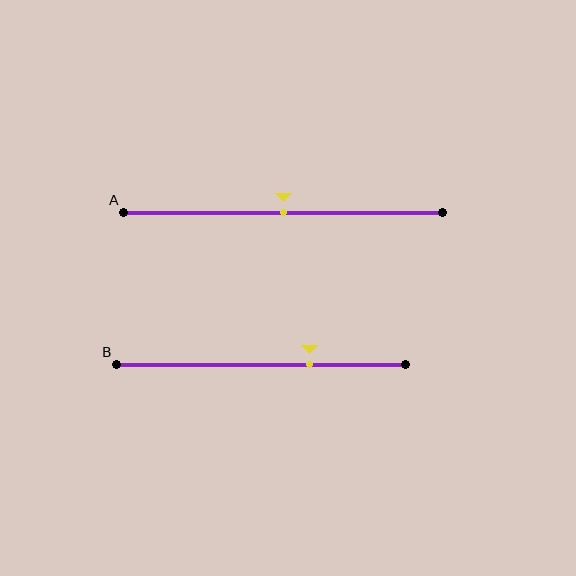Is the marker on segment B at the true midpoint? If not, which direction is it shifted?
No, the marker on segment B is shifted to the right by about 17% of the segment length.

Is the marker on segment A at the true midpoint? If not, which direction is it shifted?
Yes, the marker on segment A is at the true midpoint.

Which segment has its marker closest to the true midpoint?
Segment A has its marker closest to the true midpoint.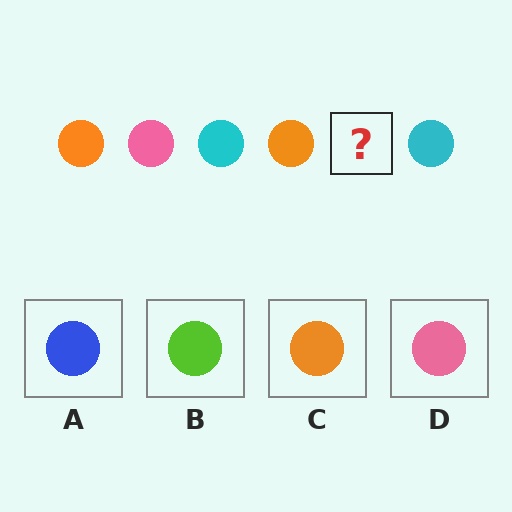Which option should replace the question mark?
Option D.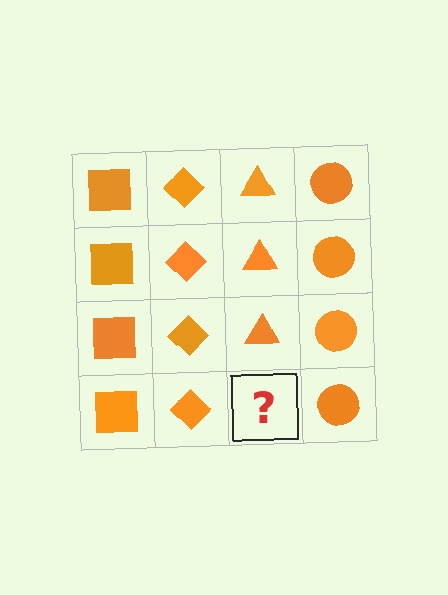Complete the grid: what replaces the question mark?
The question mark should be replaced with an orange triangle.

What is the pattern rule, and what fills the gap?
The rule is that each column has a consistent shape. The gap should be filled with an orange triangle.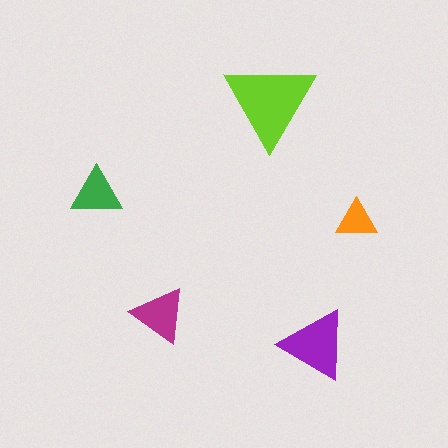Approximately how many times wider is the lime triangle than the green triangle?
About 2 times wider.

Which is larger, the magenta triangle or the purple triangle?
The purple one.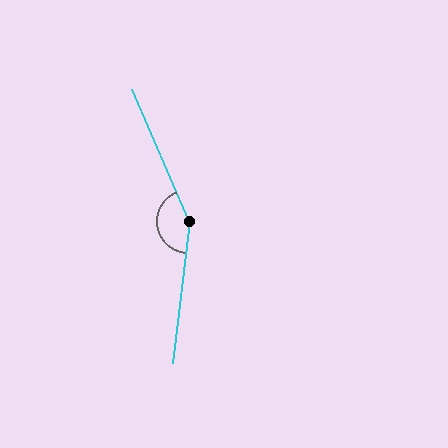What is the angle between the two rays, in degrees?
Approximately 150 degrees.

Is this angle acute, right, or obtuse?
It is obtuse.